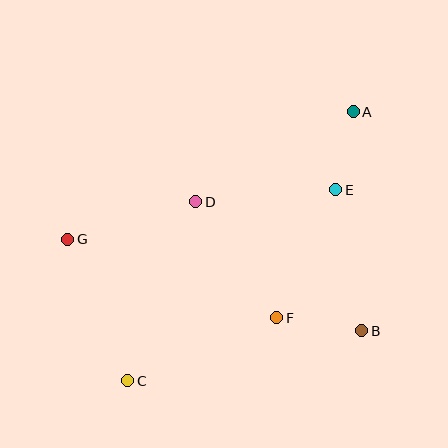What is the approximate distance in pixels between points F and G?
The distance between F and G is approximately 223 pixels.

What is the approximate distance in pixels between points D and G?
The distance between D and G is approximately 134 pixels.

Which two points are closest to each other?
Points A and E are closest to each other.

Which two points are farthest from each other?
Points A and C are farthest from each other.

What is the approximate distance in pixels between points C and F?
The distance between C and F is approximately 162 pixels.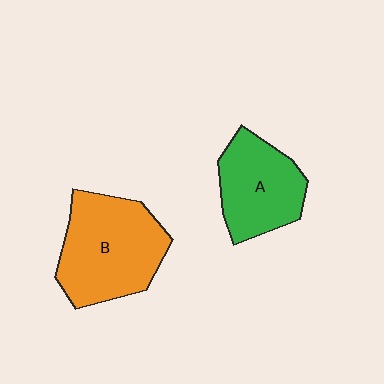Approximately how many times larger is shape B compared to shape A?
Approximately 1.3 times.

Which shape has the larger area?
Shape B (orange).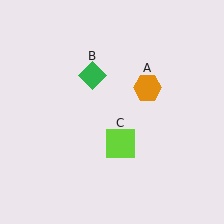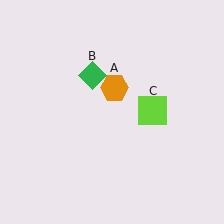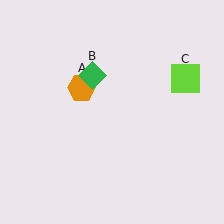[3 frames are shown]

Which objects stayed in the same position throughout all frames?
Green diamond (object B) remained stationary.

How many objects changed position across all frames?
2 objects changed position: orange hexagon (object A), lime square (object C).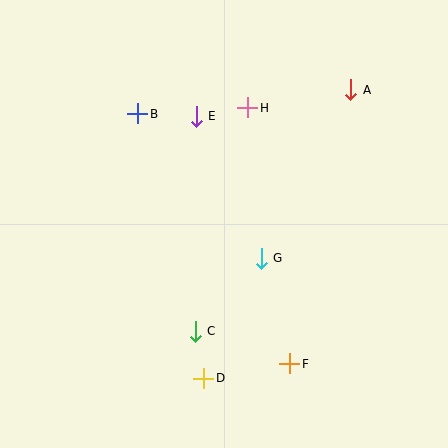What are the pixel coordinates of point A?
Point A is at (351, 90).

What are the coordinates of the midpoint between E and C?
The midpoint between E and C is at (196, 224).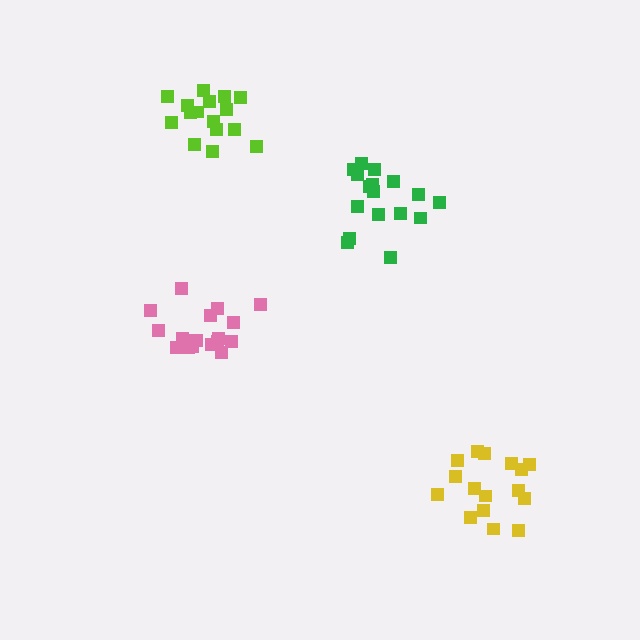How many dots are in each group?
Group 1: 17 dots, Group 2: 19 dots, Group 3: 16 dots, Group 4: 16 dots (68 total).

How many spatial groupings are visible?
There are 4 spatial groupings.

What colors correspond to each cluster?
The clusters are colored: green, pink, lime, yellow.